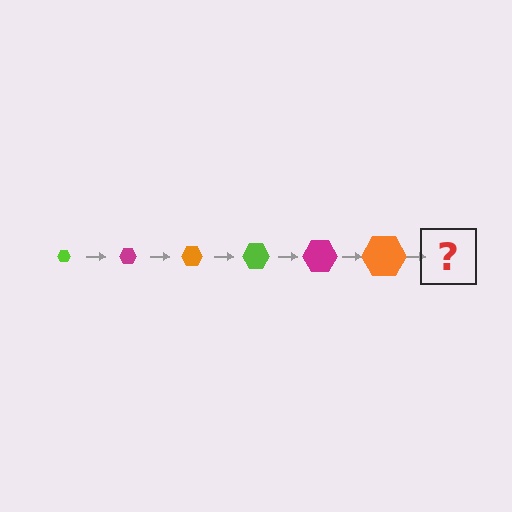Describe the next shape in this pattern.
It should be a lime hexagon, larger than the previous one.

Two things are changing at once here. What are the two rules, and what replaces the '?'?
The two rules are that the hexagon grows larger each step and the color cycles through lime, magenta, and orange. The '?' should be a lime hexagon, larger than the previous one.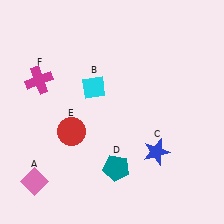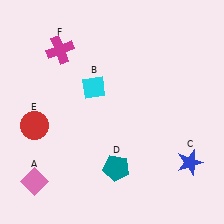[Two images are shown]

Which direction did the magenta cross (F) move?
The magenta cross (F) moved up.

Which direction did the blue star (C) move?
The blue star (C) moved right.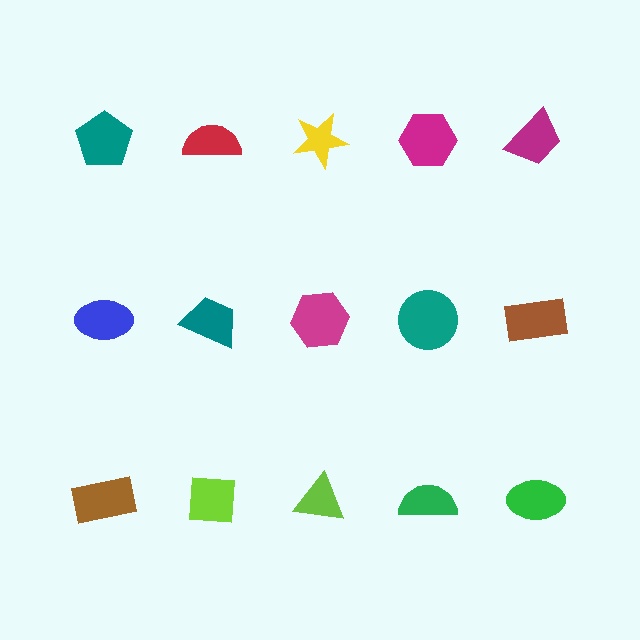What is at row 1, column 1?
A teal pentagon.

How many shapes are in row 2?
5 shapes.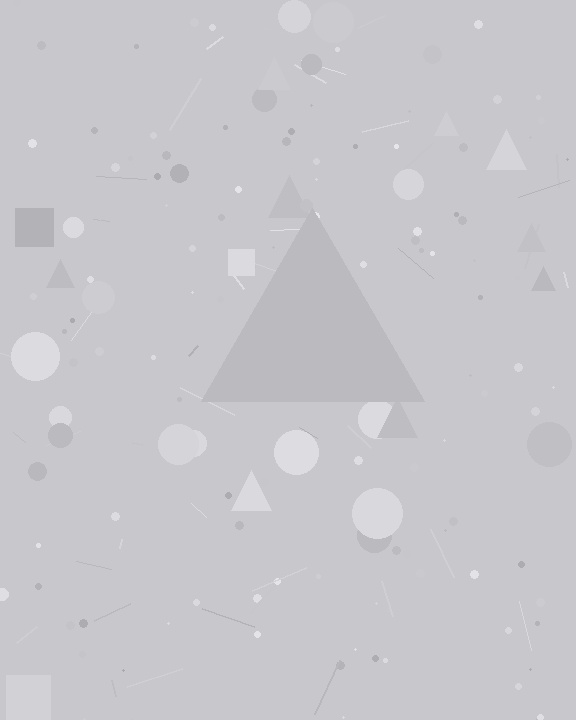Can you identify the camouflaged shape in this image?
The camouflaged shape is a triangle.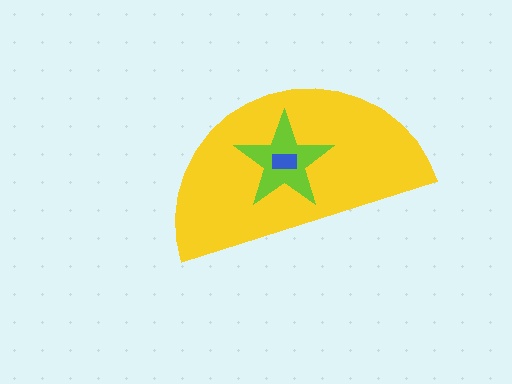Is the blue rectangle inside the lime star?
Yes.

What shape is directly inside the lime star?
The blue rectangle.